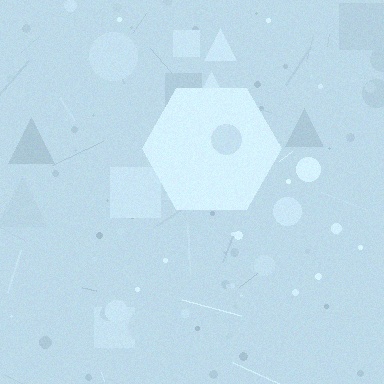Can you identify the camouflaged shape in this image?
The camouflaged shape is a hexagon.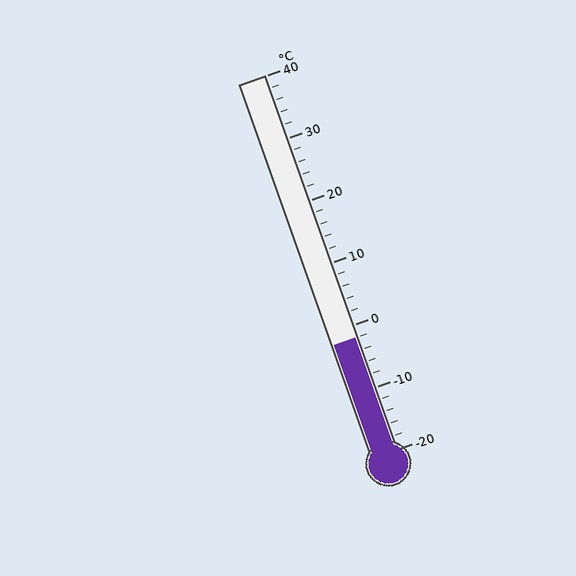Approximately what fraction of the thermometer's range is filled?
The thermometer is filled to approximately 30% of its range.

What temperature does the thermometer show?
The thermometer shows approximately -2°C.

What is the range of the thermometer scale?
The thermometer scale ranges from -20°C to 40°C.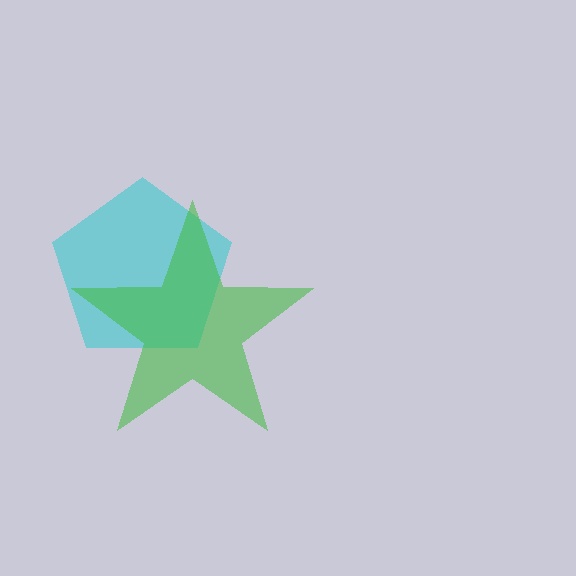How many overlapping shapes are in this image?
There are 2 overlapping shapes in the image.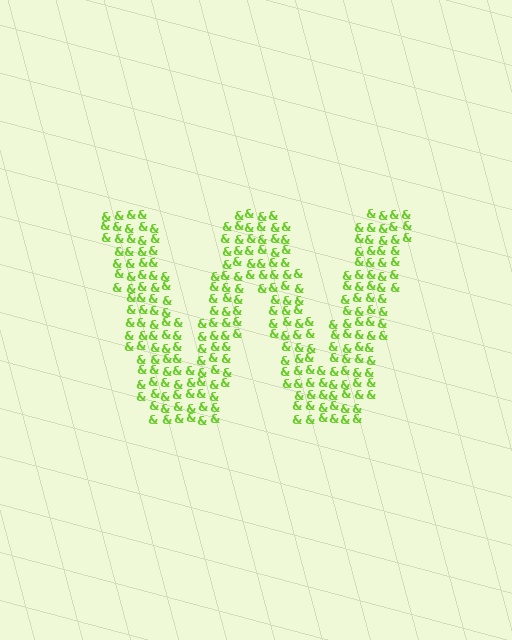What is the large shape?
The large shape is the letter W.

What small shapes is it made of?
It is made of small ampersands.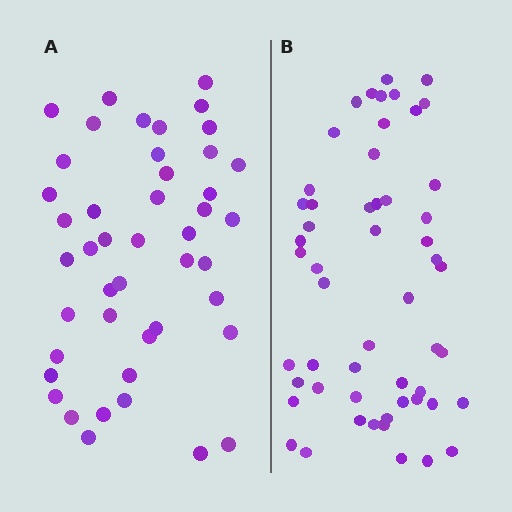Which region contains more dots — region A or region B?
Region B (the right region) has more dots.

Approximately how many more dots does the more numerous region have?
Region B has roughly 8 or so more dots than region A.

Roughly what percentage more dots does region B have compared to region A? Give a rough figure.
About 20% more.